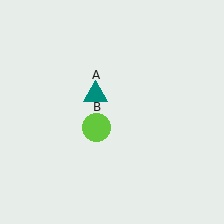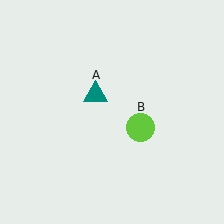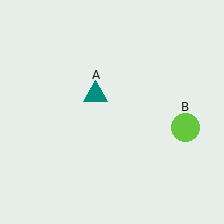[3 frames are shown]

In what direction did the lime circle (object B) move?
The lime circle (object B) moved right.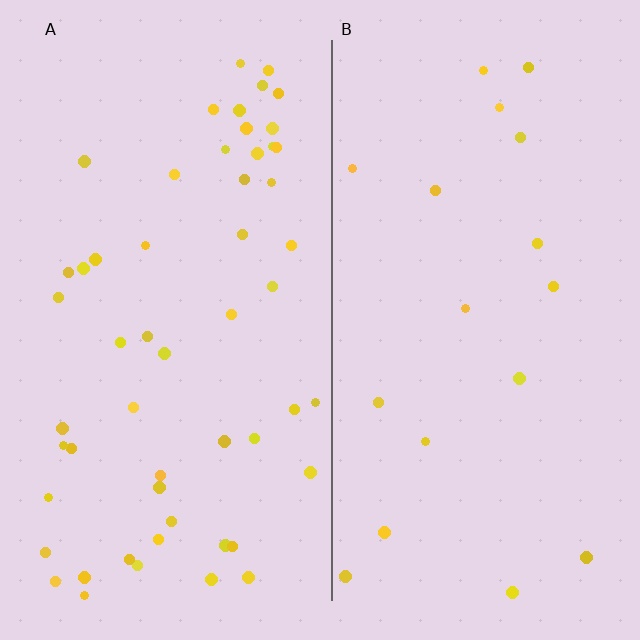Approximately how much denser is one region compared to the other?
Approximately 3.0× — region A over region B.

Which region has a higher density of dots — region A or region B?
A (the left).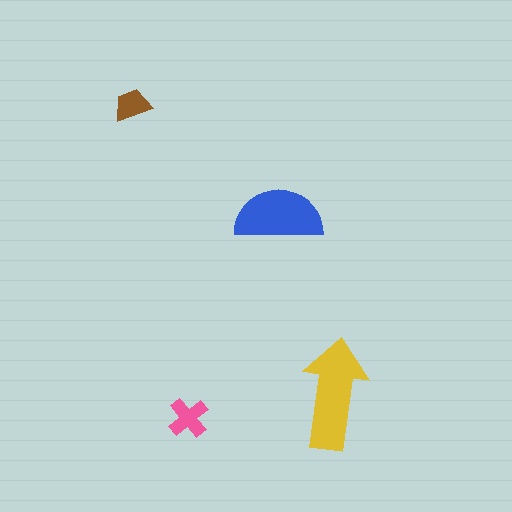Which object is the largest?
The yellow arrow.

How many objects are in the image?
There are 4 objects in the image.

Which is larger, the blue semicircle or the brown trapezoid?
The blue semicircle.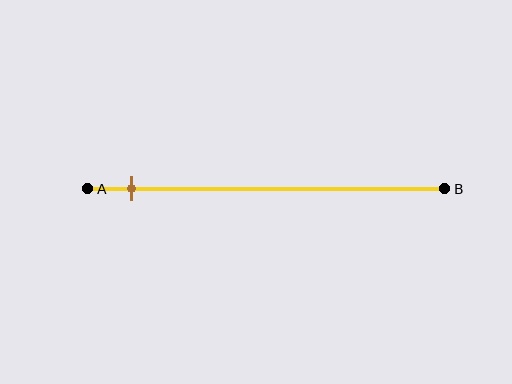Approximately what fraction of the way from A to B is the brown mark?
The brown mark is approximately 10% of the way from A to B.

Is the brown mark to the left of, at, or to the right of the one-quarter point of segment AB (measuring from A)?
The brown mark is to the left of the one-quarter point of segment AB.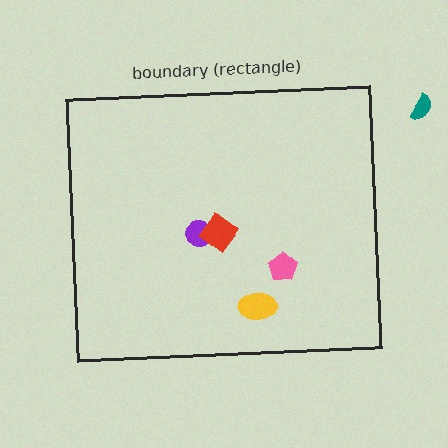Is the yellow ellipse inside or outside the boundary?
Inside.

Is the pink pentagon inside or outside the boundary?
Inside.